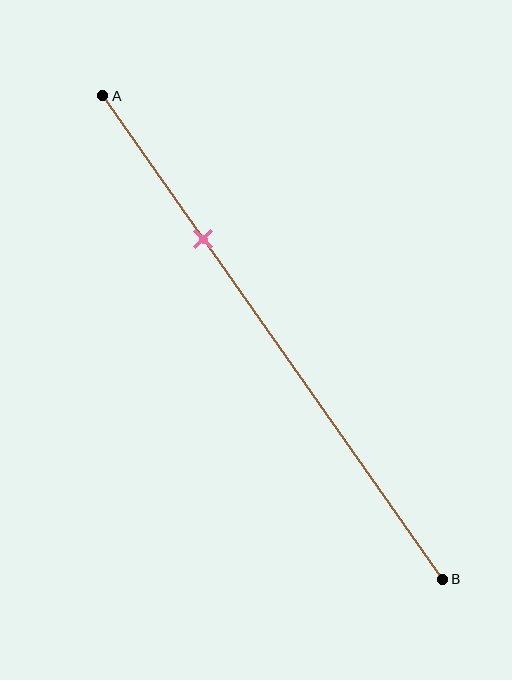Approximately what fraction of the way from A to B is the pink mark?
The pink mark is approximately 30% of the way from A to B.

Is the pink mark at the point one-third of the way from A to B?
No, the mark is at about 30% from A, not at the 33% one-third point.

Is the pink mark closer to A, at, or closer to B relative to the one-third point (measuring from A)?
The pink mark is closer to point A than the one-third point of segment AB.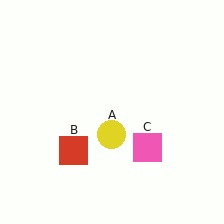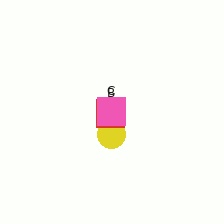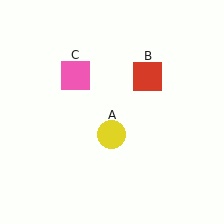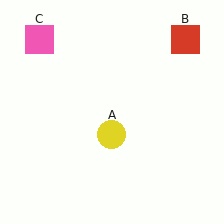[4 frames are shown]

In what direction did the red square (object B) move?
The red square (object B) moved up and to the right.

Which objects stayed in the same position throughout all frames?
Yellow circle (object A) remained stationary.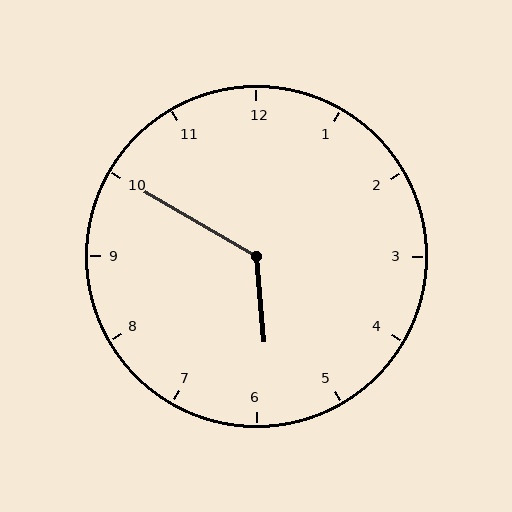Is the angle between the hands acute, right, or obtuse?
It is obtuse.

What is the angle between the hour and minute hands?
Approximately 125 degrees.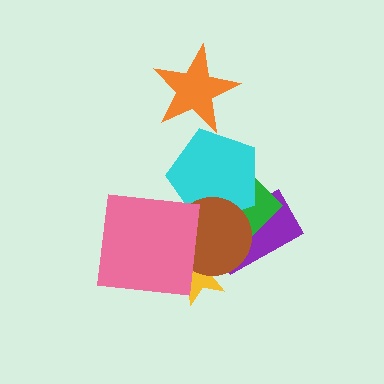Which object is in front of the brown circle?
The pink square is in front of the brown circle.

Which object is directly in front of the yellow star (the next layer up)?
The brown circle is directly in front of the yellow star.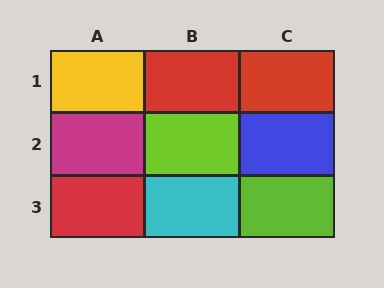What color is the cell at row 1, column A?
Yellow.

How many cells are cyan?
1 cell is cyan.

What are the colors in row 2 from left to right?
Magenta, lime, blue.